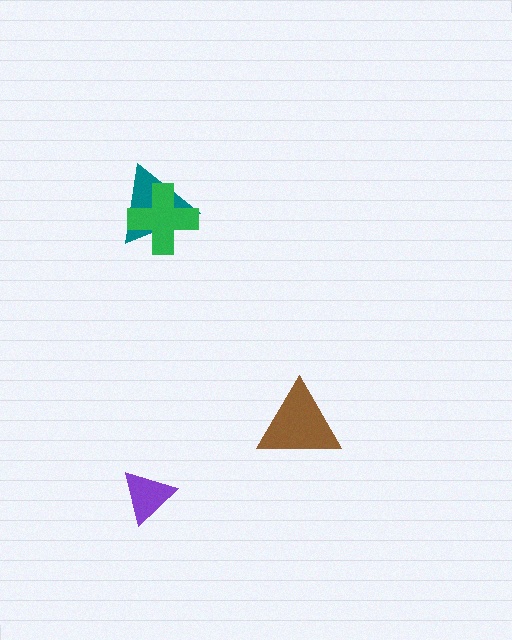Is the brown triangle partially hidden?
No, no other shape covers it.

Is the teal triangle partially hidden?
Yes, it is partially covered by another shape.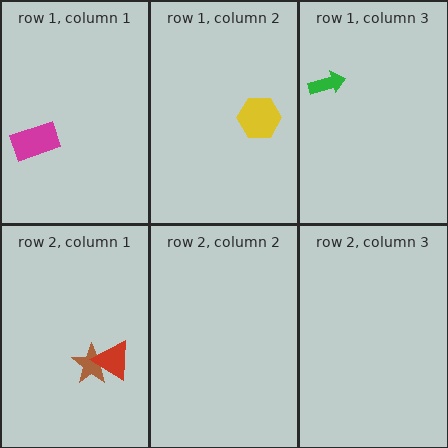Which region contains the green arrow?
The row 1, column 3 region.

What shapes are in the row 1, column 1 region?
The magenta rectangle.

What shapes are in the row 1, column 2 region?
The yellow hexagon.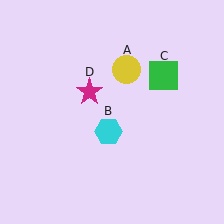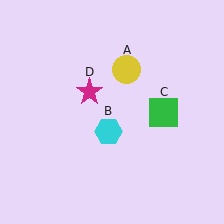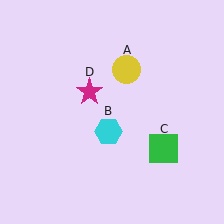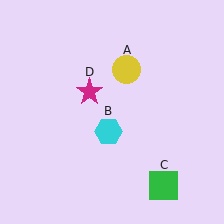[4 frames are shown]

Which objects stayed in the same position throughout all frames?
Yellow circle (object A) and cyan hexagon (object B) and magenta star (object D) remained stationary.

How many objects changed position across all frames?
1 object changed position: green square (object C).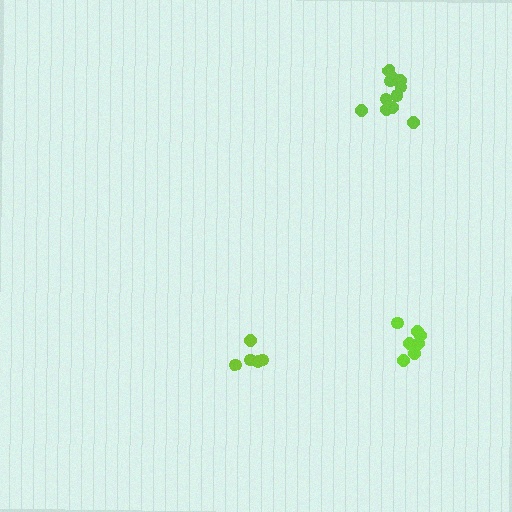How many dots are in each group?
Group 1: 5 dots, Group 2: 11 dots, Group 3: 7 dots (23 total).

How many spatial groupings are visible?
There are 3 spatial groupings.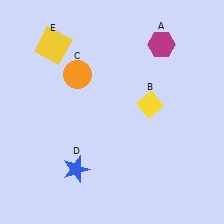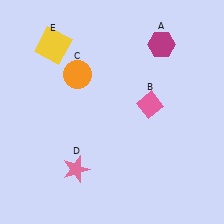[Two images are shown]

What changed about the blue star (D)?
In Image 1, D is blue. In Image 2, it changed to pink.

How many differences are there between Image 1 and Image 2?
There are 2 differences between the two images.